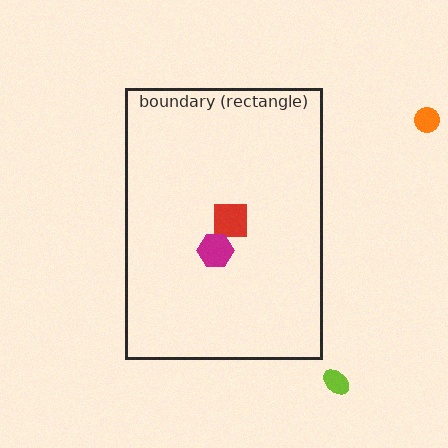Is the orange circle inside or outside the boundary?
Outside.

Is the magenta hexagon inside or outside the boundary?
Inside.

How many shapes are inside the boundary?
2 inside, 2 outside.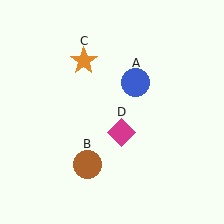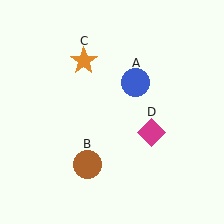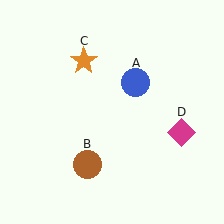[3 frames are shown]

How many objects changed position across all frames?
1 object changed position: magenta diamond (object D).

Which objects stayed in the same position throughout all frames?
Blue circle (object A) and brown circle (object B) and orange star (object C) remained stationary.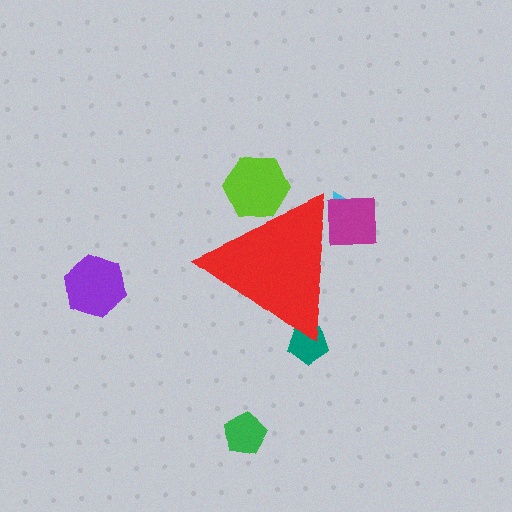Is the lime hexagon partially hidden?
Yes, the lime hexagon is partially hidden behind the red triangle.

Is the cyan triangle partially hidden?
Yes, the cyan triangle is partially hidden behind the red triangle.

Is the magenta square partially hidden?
Yes, the magenta square is partially hidden behind the red triangle.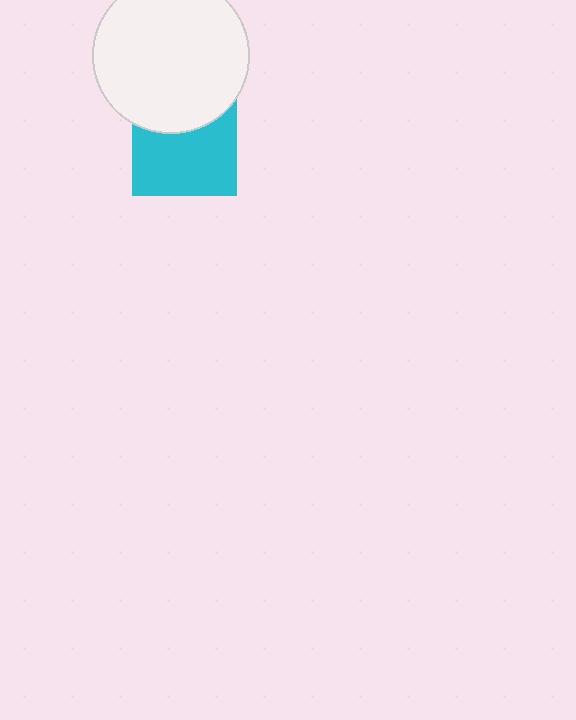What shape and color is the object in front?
The object in front is a white circle.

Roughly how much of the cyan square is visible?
Most of it is visible (roughly 67%).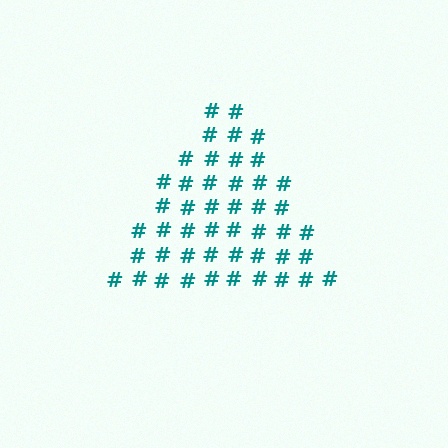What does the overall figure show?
The overall figure shows a triangle.